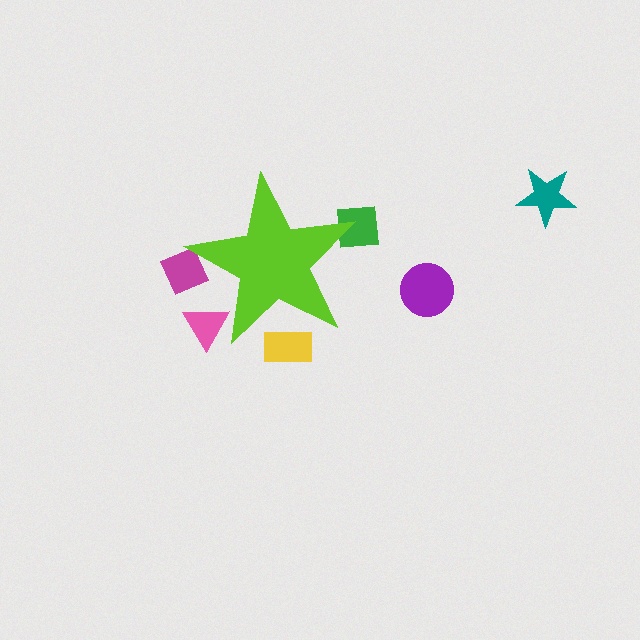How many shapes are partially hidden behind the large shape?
4 shapes are partially hidden.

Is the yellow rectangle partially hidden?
Yes, the yellow rectangle is partially hidden behind the lime star.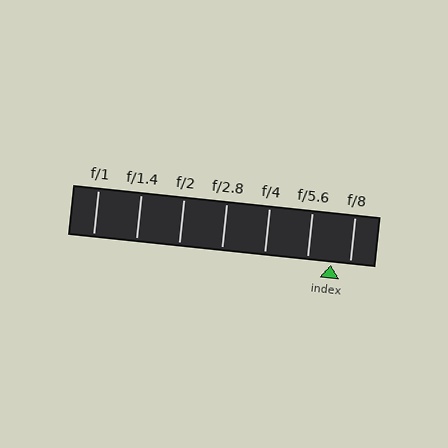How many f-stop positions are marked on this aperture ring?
There are 7 f-stop positions marked.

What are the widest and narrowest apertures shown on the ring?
The widest aperture shown is f/1 and the narrowest is f/8.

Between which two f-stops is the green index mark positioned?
The index mark is between f/5.6 and f/8.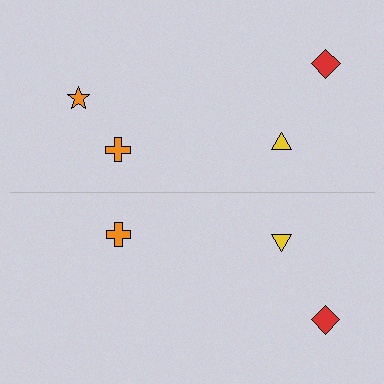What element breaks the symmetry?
A orange star is missing from the bottom side.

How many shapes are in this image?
There are 7 shapes in this image.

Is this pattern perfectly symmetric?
No, the pattern is not perfectly symmetric. A orange star is missing from the bottom side.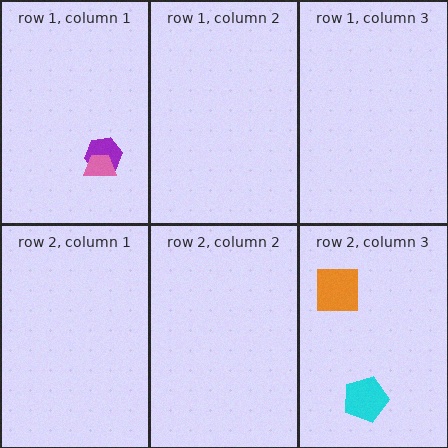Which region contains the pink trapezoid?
The row 1, column 1 region.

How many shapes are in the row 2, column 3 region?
2.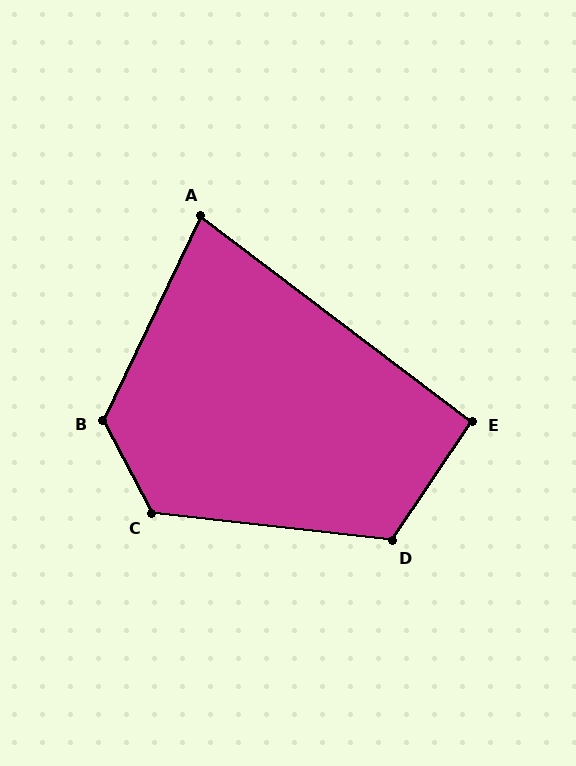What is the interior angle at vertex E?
Approximately 93 degrees (approximately right).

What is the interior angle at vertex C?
Approximately 124 degrees (obtuse).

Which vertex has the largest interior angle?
B, at approximately 127 degrees.